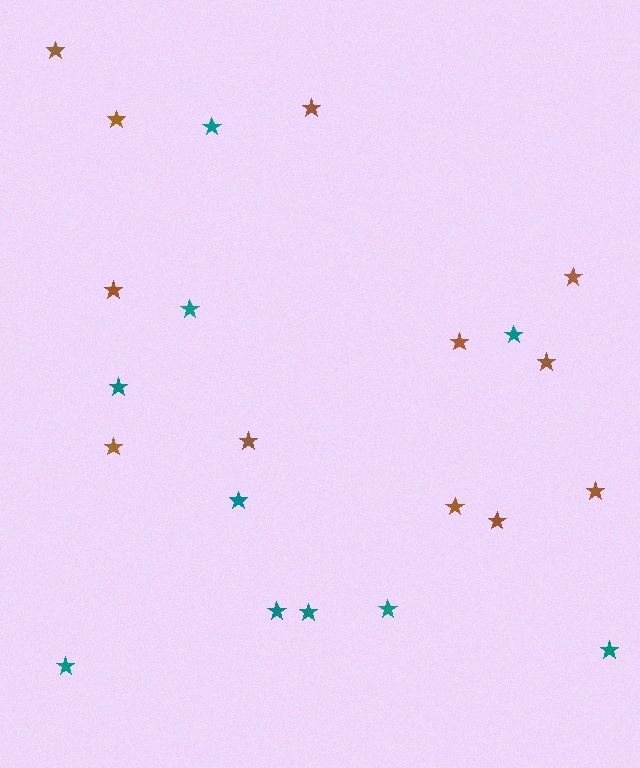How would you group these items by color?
There are 2 groups: one group of brown stars (12) and one group of teal stars (10).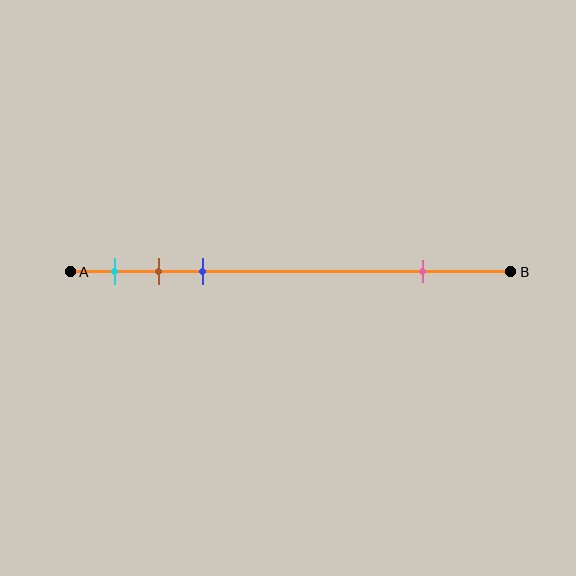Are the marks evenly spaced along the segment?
No, the marks are not evenly spaced.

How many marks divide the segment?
There are 4 marks dividing the segment.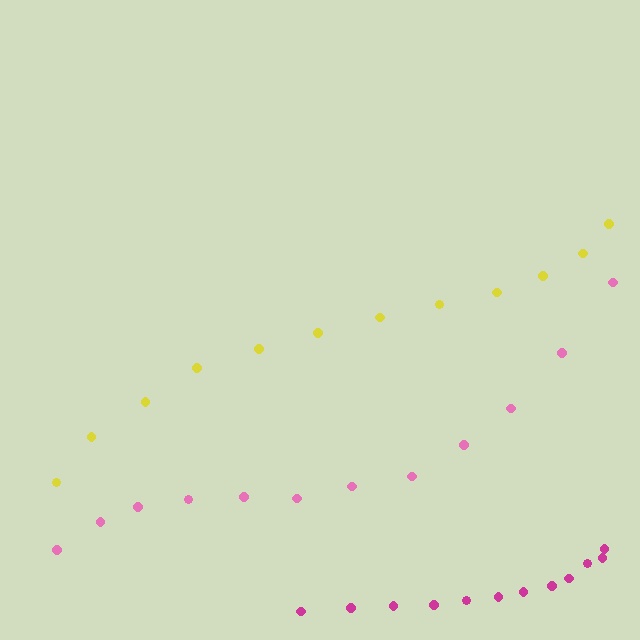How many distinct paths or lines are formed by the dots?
There are 3 distinct paths.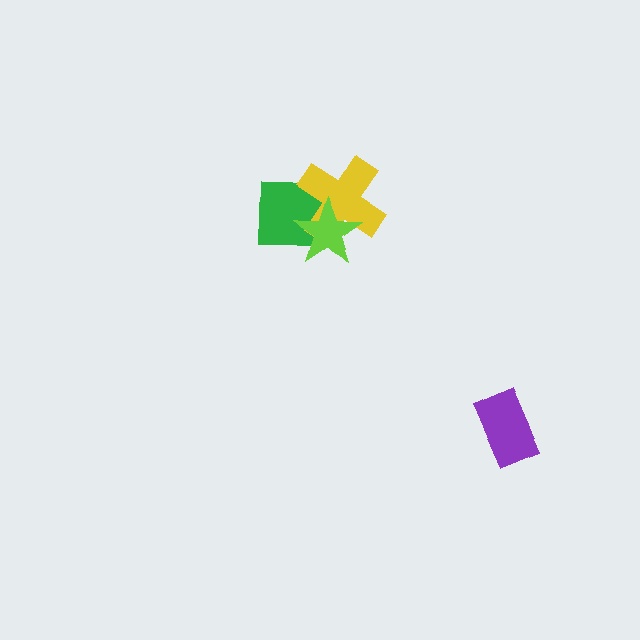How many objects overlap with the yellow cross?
2 objects overlap with the yellow cross.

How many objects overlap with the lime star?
2 objects overlap with the lime star.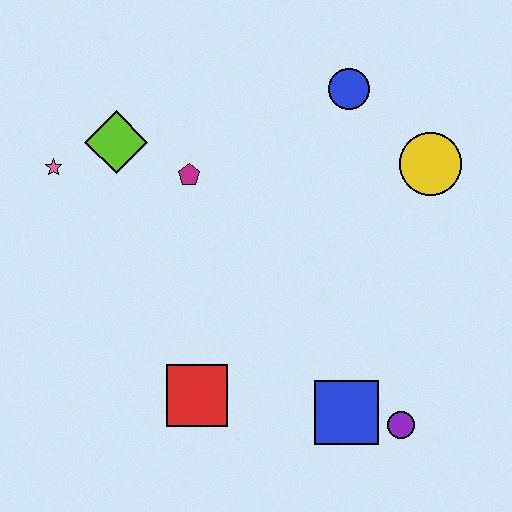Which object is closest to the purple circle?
The blue square is closest to the purple circle.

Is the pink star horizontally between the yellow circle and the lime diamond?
No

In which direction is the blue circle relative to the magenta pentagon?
The blue circle is to the right of the magenta pentagon.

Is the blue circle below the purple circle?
No